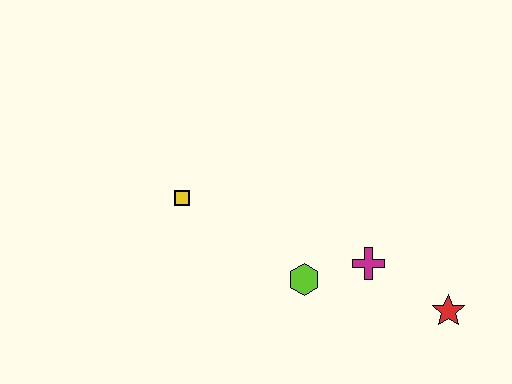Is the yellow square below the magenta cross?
No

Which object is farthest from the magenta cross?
The yellow square is farthest from the magenta cross.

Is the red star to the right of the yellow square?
Yes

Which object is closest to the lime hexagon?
The magenta cross is closest to the lime hexagon.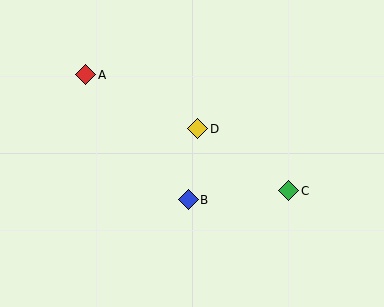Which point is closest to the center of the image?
Point D at (198, 129) is closest to the center.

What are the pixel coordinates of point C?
Point C is at (289, 191).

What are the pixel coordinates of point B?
Point B is at (188, 200).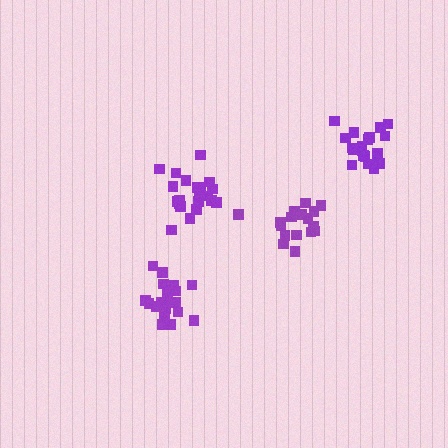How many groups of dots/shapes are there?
There are 4 groups.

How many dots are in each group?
Group 1: 17 dots, Group 2: 20 dots, Group 3: 20 dots, Group 4: 21 dots (78 total).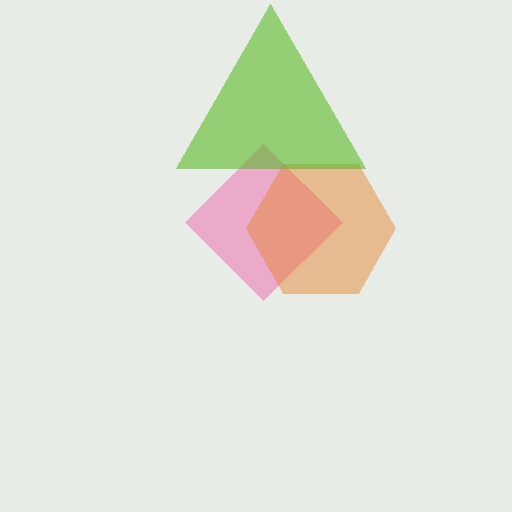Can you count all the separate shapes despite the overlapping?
Yes, there are 3 separate shapes.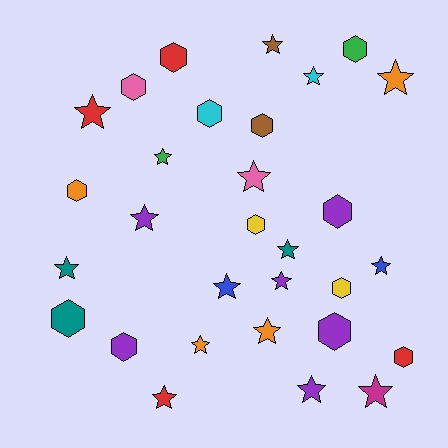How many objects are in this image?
There are 30 objects.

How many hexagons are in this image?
There are 13 hexagons.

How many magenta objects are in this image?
There is 1 magenta object.